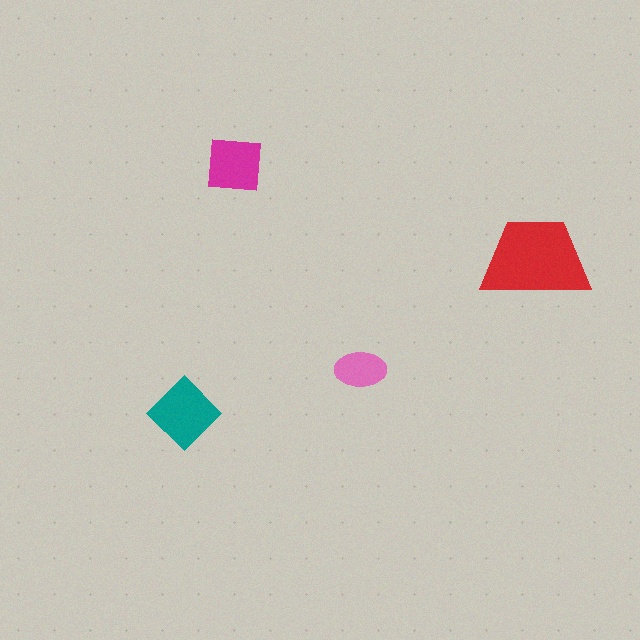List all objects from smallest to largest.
The pink ellipse, the magenta square, the teal diamond, the red trapezoid.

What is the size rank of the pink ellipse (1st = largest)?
4th.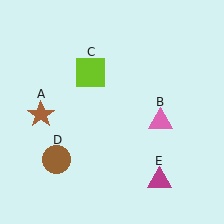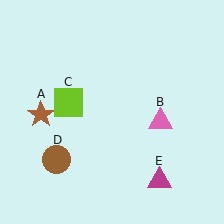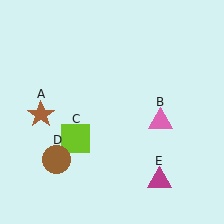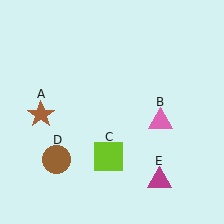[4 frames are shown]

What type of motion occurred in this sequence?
The lime square (object C) rotated counterclockwise around the center of the scene.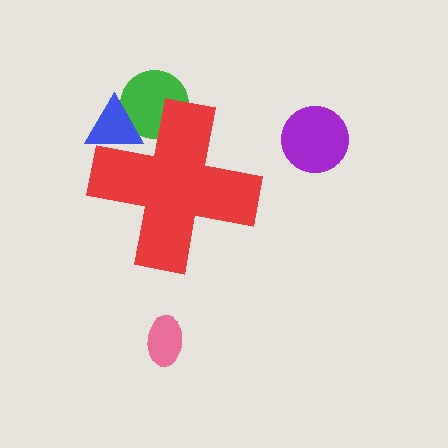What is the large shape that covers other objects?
A red cross.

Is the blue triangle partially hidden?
Yes, the blue triangle is partially hidden behind the red cross.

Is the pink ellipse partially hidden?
No, the pink ellipse is fully visible.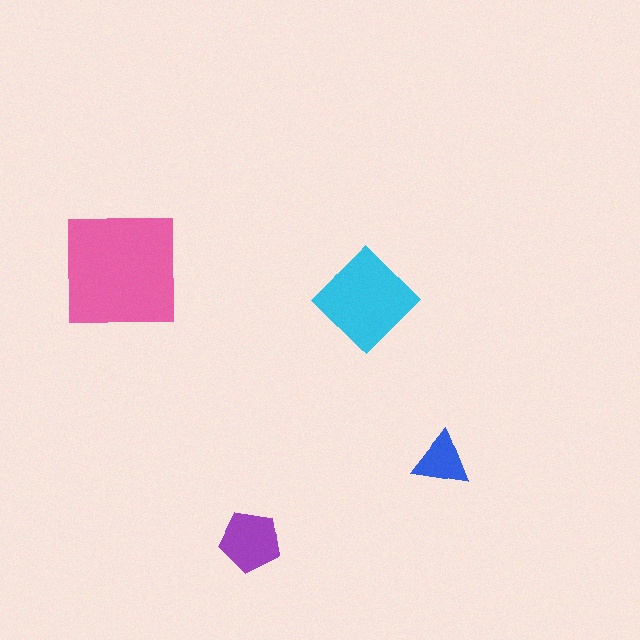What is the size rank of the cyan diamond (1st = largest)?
2nd.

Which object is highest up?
The pink square is topmost.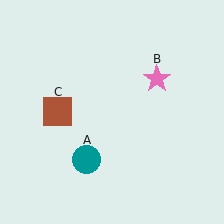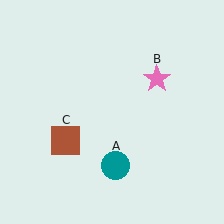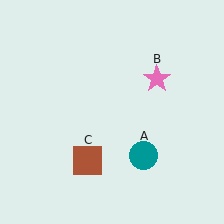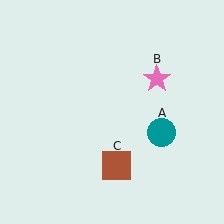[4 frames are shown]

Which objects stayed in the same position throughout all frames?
Pink star (object B) remained stationary.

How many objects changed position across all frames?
2 objects changed position: teal circle (object A), brown square (object C).